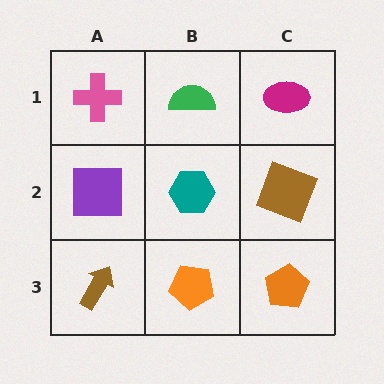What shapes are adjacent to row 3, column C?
A brown square (row 2, column C), an orange pentagon (row 3, column B).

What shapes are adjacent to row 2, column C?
A magenta ellipse (row 1, column C), an orange pentagon (row 3, column C), a teal hexagon (row 2, column B).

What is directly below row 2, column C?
An orange pentagon.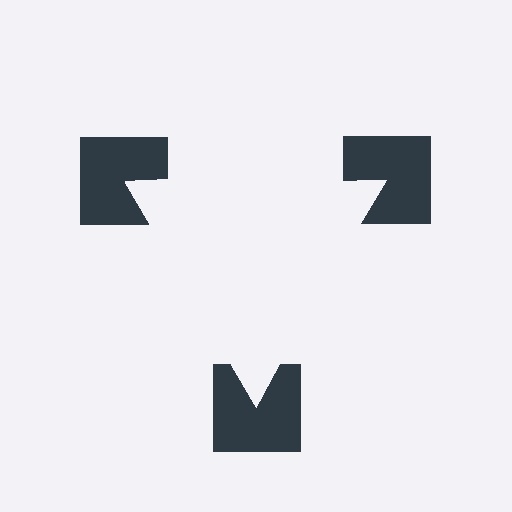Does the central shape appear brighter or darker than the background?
It typically appears slightly brighter than the background, even though no actual brightness change is drawn.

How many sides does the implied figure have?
3 sides.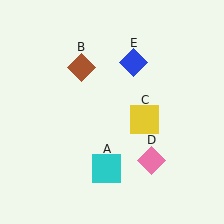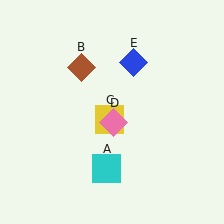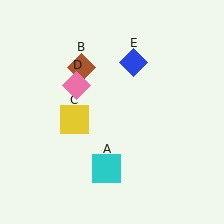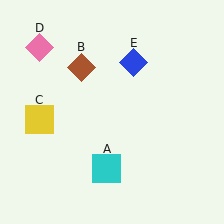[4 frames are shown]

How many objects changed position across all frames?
2 objects changed position: yellow square (object C), pink diamond (object D).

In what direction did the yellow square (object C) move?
The yellow square (object C) moved left.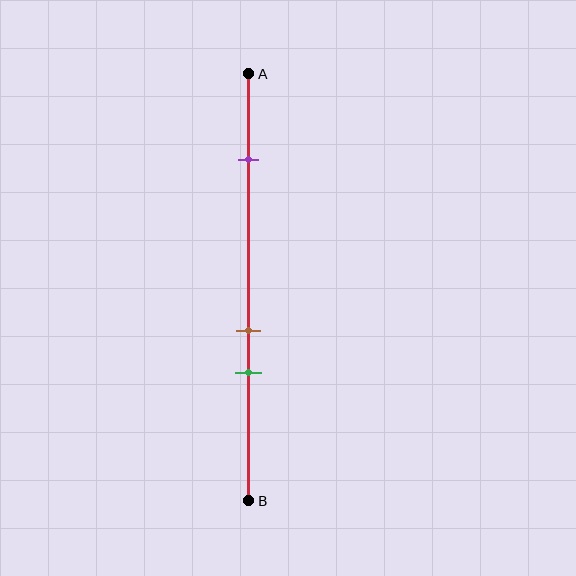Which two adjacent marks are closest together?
The brown and green marks are the closest adjacent pair.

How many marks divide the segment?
There are 3 marks dividing the segment.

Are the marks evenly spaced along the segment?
No, the marks are not evenly spaced.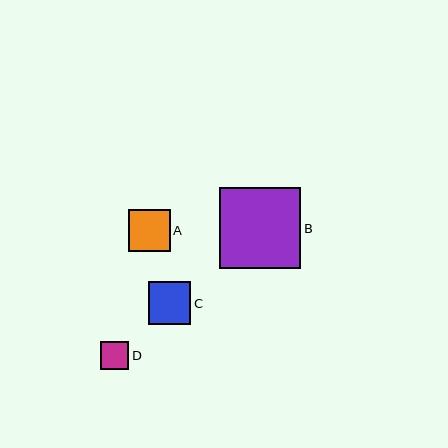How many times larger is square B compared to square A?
Square B is approximately 1.9 times the size of square A.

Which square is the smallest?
Square D is the smallest with a size of approximately 28 pixels.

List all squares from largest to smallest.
From largest to smallest: B, C, A, D.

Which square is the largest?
Square B is the largest with a size of approximately 81 pixels.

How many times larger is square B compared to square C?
Square B is approximately 1.9 times the size of square C.